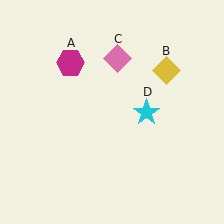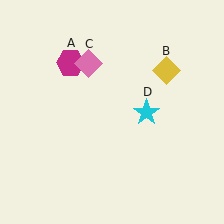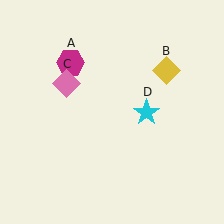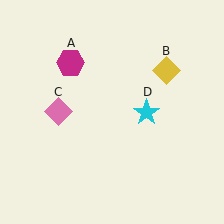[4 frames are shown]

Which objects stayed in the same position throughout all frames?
Magenta hexagon (object A) and yellow diamond (object B) and cyan star (object D) remained stationary.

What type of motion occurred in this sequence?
The pink diamond (object C) rotated counterclockwise around the center of the scene.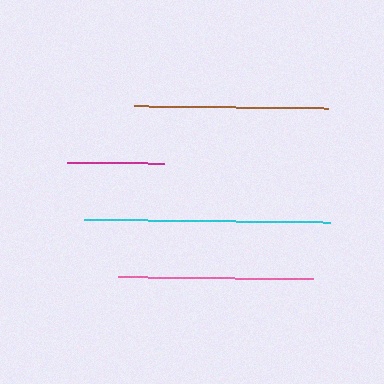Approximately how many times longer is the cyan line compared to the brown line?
The cyan line is approximately 1.3 times the length of the brown line.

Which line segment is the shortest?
The magenta line is the shortest at approximately 97 pixels.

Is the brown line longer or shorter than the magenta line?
The brown line is longer than the magenta line.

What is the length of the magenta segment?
The magenta segment is approximately 97 pixels long.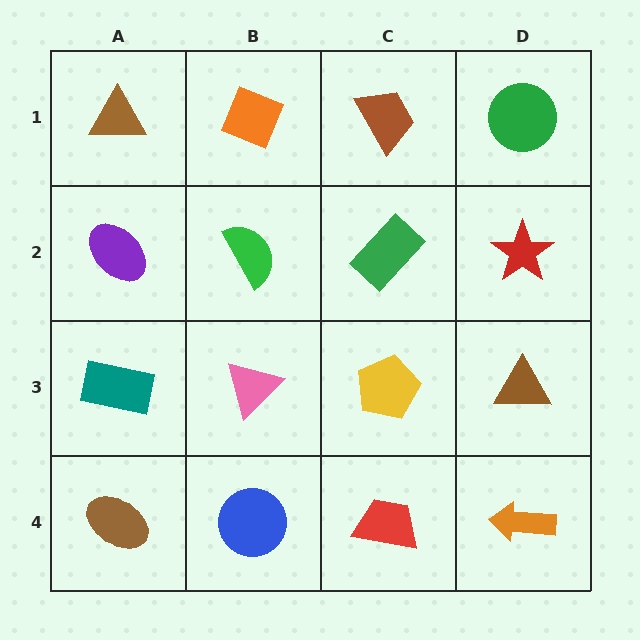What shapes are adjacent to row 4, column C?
A yellow pentagon (row 3, column C), a blue circle (row 4, column B), an orange arrow (row 4, column D).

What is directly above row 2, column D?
A green circle.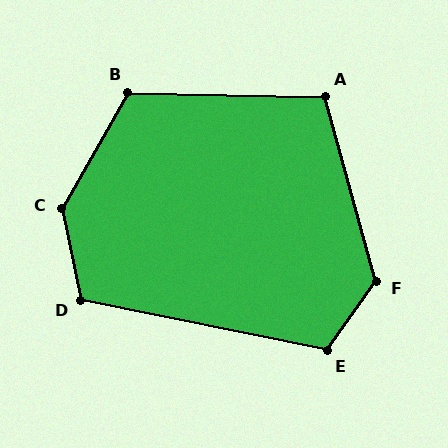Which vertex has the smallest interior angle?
A, at approximately 107 degrees.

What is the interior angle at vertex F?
Approximately 129 degrees (obtuse).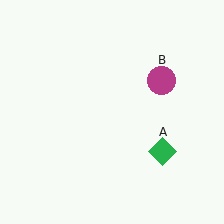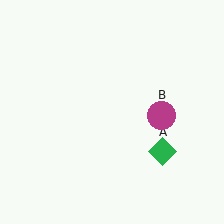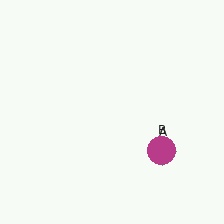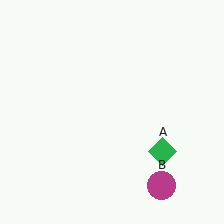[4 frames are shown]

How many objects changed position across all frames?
1 object changed position: magenta circle (object B).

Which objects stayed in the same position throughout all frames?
Green diamond (object A) remained stationary.